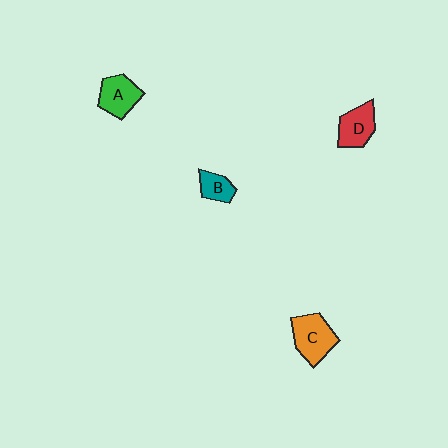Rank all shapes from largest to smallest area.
From largest to smallest: C (orange), A (green), D (red), B (teal).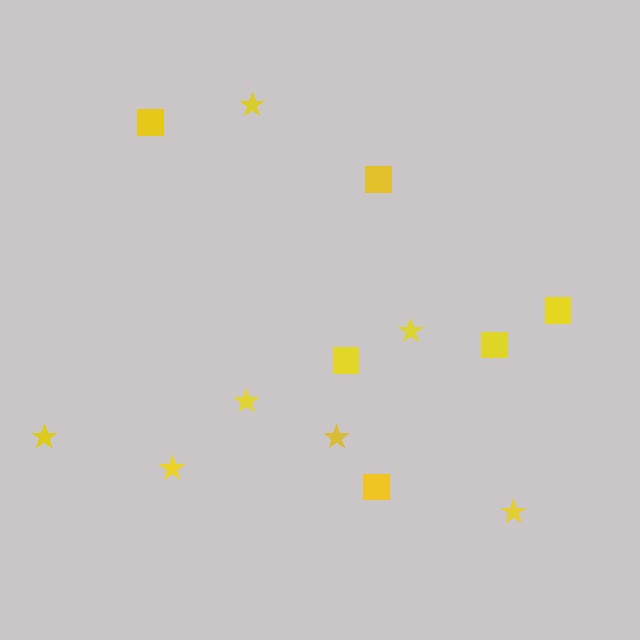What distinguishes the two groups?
There are 2 groups: one group of squares (6) and one group of stars (7).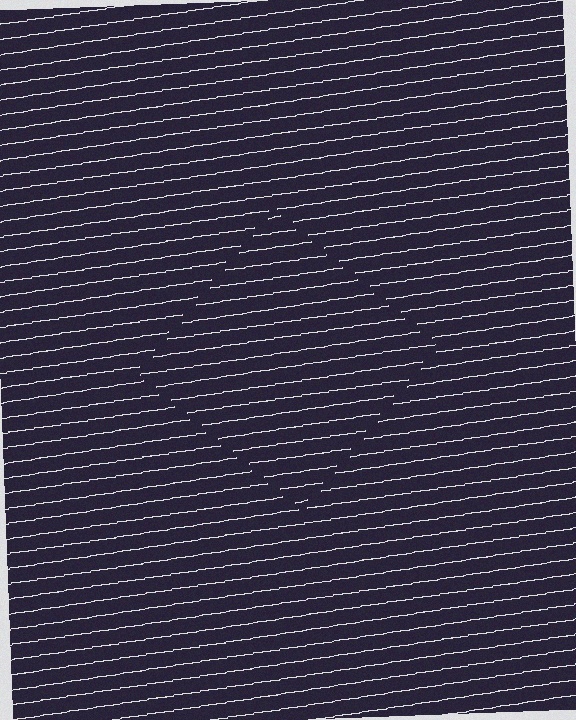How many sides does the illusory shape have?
4 sides — the line-ends trace a square.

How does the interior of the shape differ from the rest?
The interior of the shape contains the same grating, shifted by half a period — the contour is defined by the phase discontinuity where line-ends from the inner and outer gratings abut.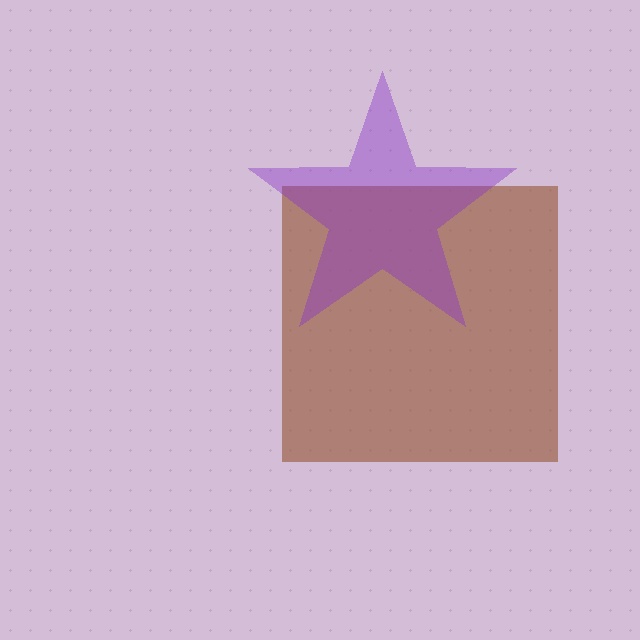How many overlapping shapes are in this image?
There are 2 overlapping shapes in the image.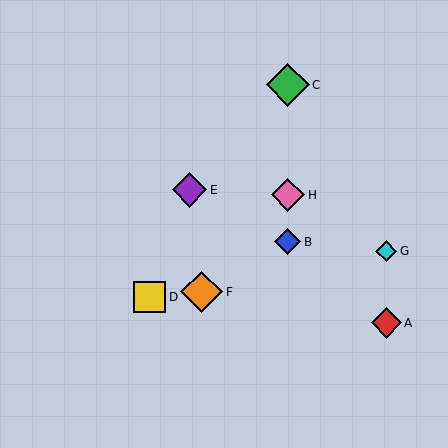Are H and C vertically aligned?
Yes, both are at x≈288.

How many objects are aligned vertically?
3 objects (B, C, H) are aligned vertically.